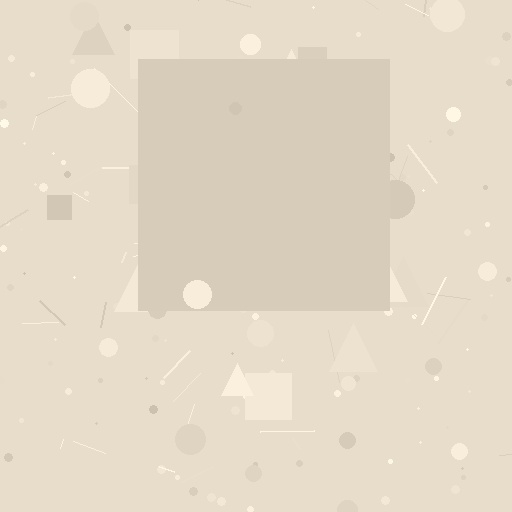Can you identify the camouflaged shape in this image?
The camouflaged shape is a square.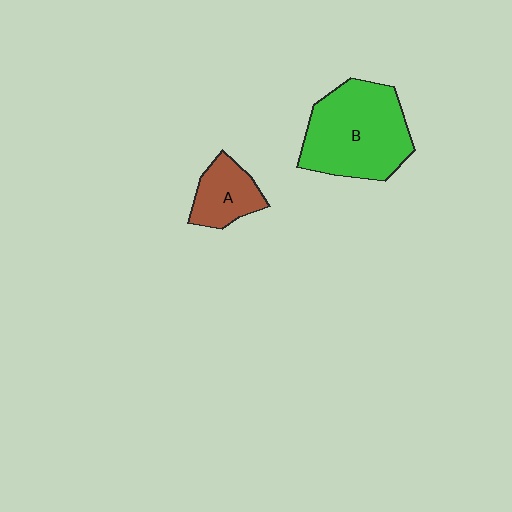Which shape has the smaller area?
Shape A (brown).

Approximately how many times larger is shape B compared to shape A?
Approximately 2.3 times.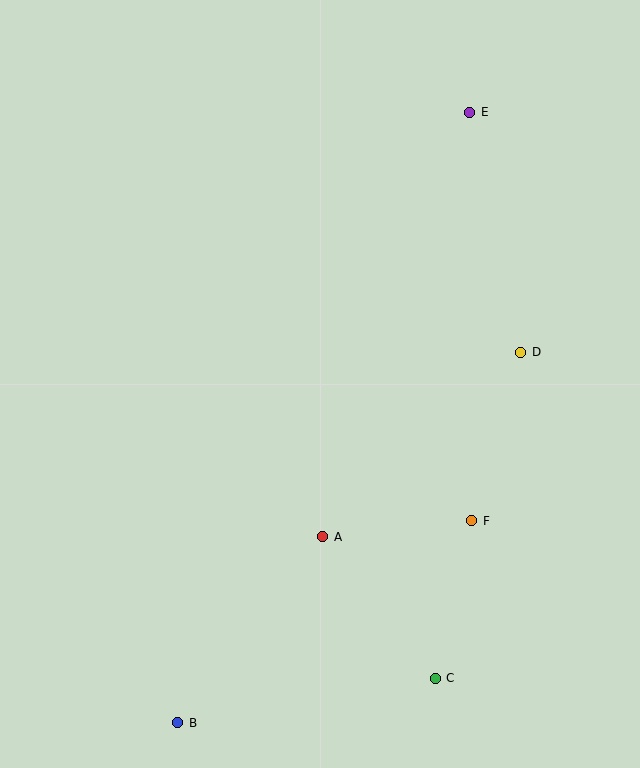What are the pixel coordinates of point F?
Point F is at (472, 521).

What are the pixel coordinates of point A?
Point A is at (323, 537).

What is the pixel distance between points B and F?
The distance between B and F is 357 pixels.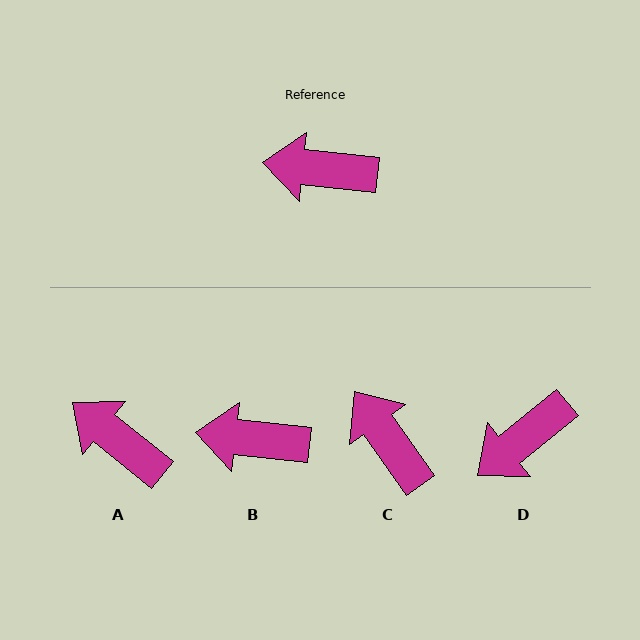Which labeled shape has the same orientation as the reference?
B.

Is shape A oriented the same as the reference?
No, it is off by about 32 degrees.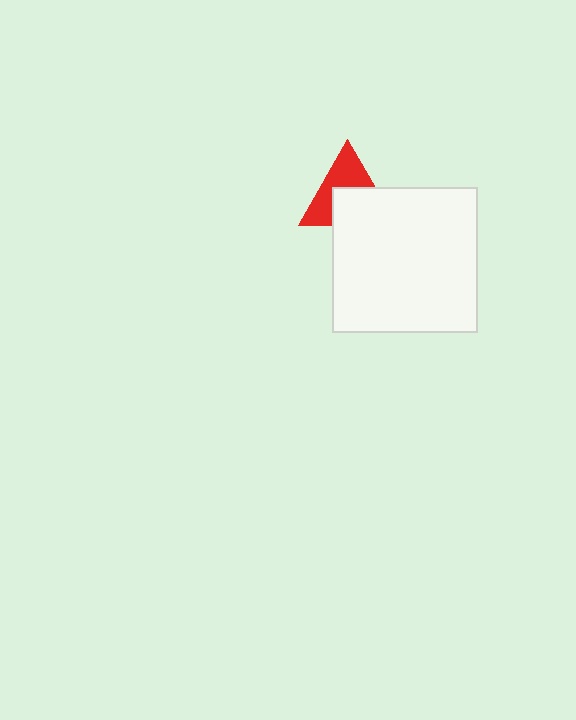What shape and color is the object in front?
The object in front is a white square.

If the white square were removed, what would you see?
You would see the complete red triangle.